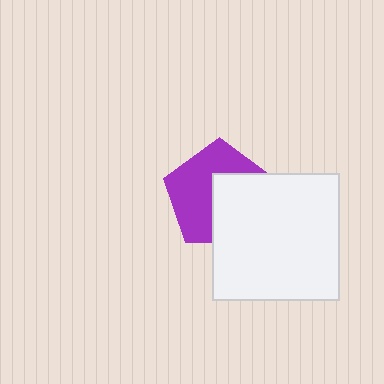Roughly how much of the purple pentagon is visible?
About half of it is visible (roughly 54%).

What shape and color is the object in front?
The object in front is a white square.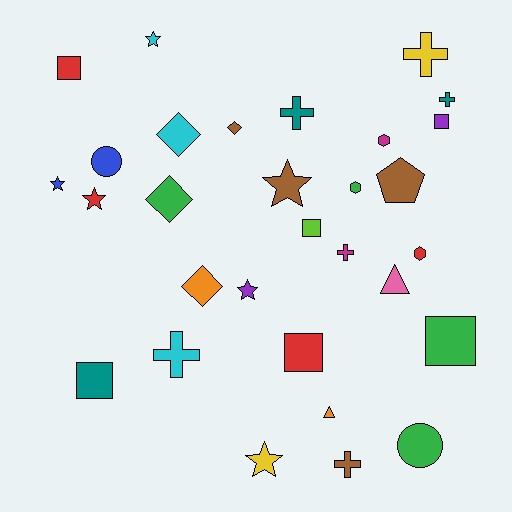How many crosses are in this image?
There are 6 crosses.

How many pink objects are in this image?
There is 1 pink object.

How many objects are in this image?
There are 30 objects.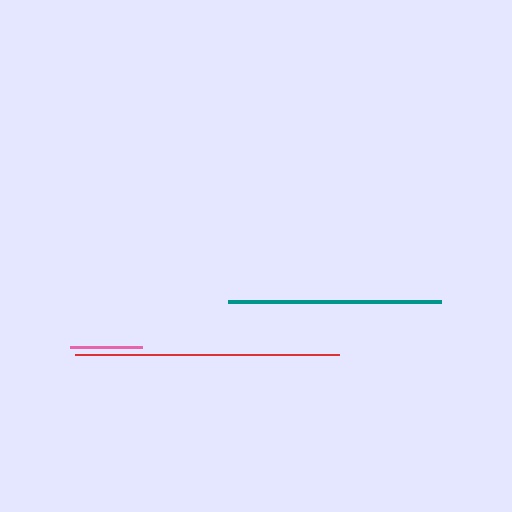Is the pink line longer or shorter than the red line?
The red line is longer than the pink line.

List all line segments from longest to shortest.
From longest to shortest: red, teal, pink.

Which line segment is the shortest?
The pink line is the shortest at approximately 72 pixels.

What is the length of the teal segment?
The teal segment is approximately 213 pixels long.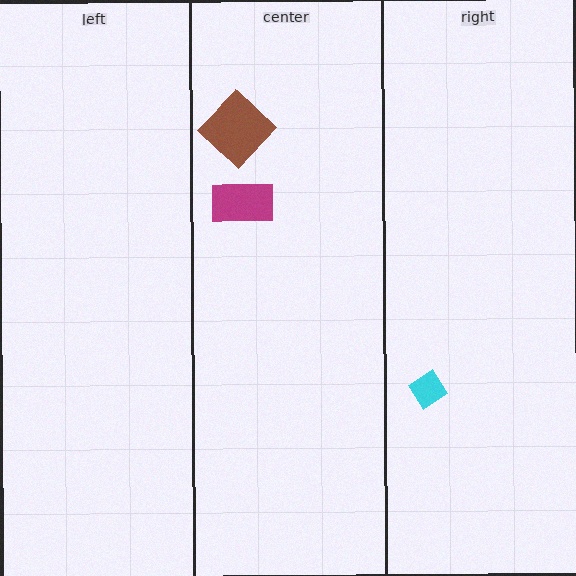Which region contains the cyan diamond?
The right region.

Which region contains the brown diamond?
The center region.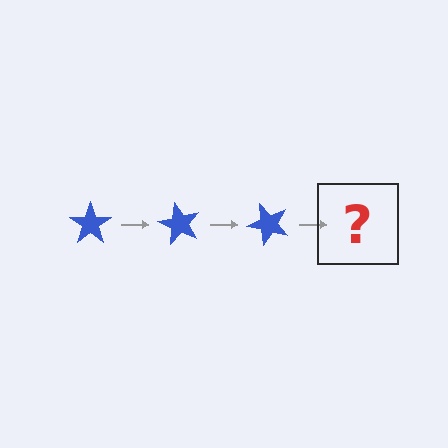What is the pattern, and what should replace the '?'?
The pattern is that the star rotates 60 degrees each step. The '?' should be a blue star rotated 180 degrees.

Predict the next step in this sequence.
The next step is a blue star rotated 180 degrees.